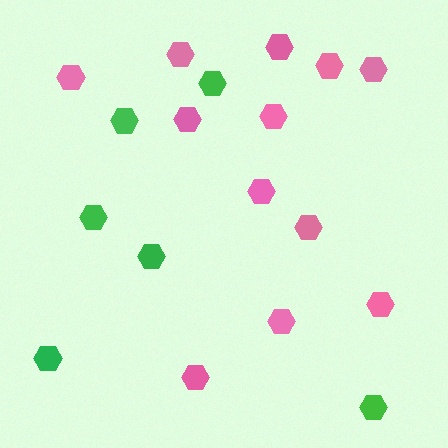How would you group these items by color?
There are 2 groups: one group of pink hexagons (12) and one group of green hexagons (6).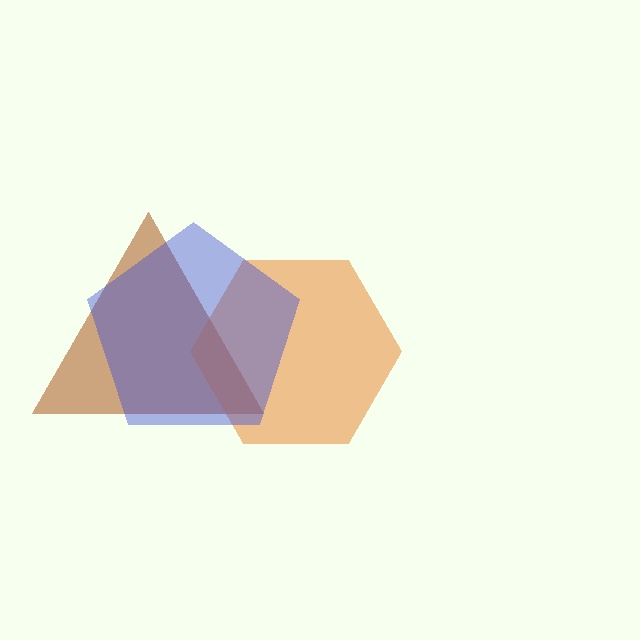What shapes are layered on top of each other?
The layered shapes are: a brown triangle, an orange hexagon, a blue pentagon.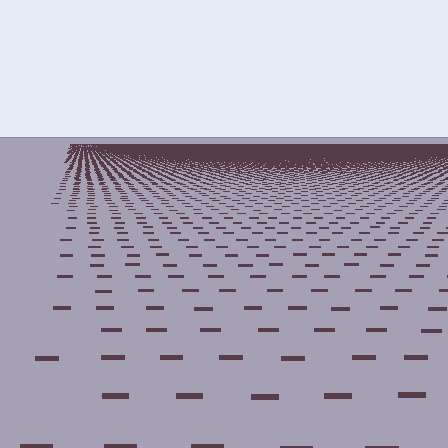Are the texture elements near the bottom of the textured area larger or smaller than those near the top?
Larger. Near the bottom, elements are closer to the viewer and appear at a bigger on-screen size.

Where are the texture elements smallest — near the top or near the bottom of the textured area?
Near the top.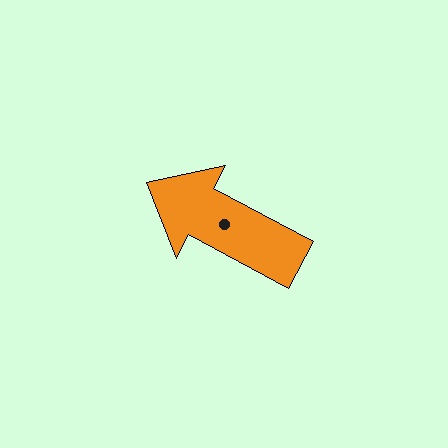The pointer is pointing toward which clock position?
Roughly 10 o'clock.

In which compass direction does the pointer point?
Northwest.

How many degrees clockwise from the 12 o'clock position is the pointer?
Approximately 298 degrees.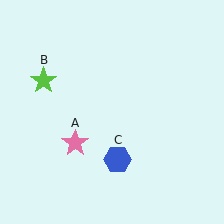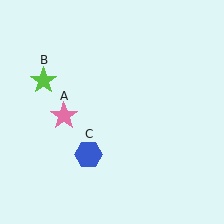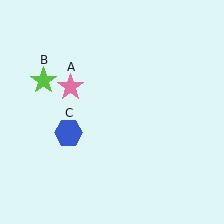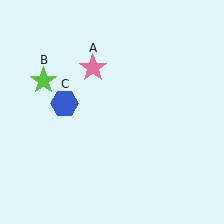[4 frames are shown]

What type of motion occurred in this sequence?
The pink star (object A), blue hexagon (object C) rotated clockwise around the center of the scene.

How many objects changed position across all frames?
2 objects changed position: pink star (object A), blue hexagon (object C).